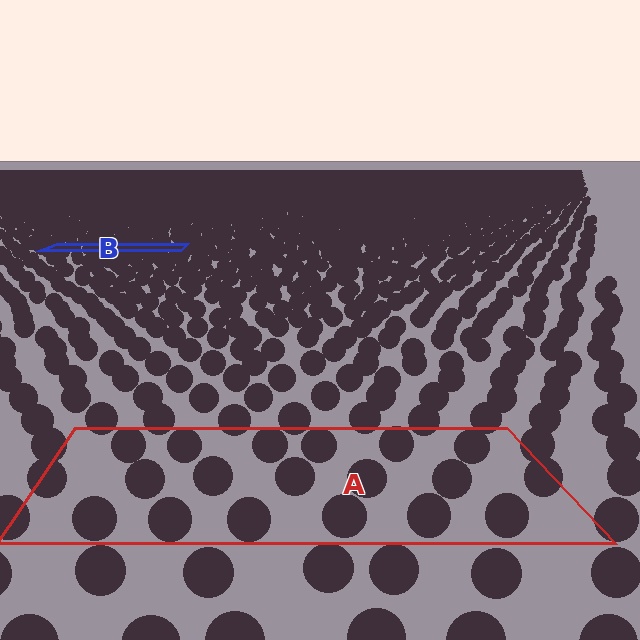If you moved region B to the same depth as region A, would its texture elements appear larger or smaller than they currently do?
They would appear larger. At a closer depth, the same texture elements are projected at a bigger on-screen size.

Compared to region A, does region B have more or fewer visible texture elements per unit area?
Region B has more texture elements per unit area — they are packed more densely because it is farther away.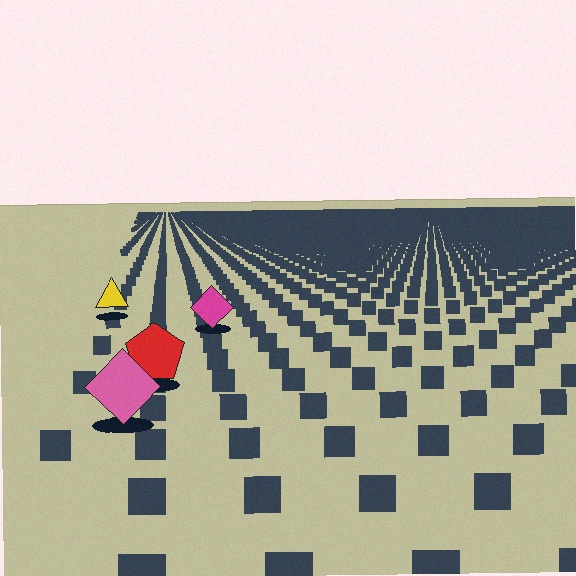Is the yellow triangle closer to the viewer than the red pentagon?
No. The red pentagon is closer — you can tell from the texture gradient: the ground texture is coarser near it.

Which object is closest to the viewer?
The pink diamond is closest. The texture marks near it are larger and more spread out.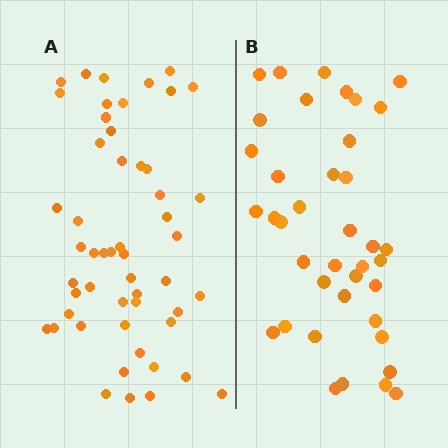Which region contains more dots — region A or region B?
Region A (the left region) has more dots.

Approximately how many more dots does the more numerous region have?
Region A has approximately 15 more dots than region B.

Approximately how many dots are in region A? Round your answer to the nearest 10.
About 50 dots. (The exact count is 52, which rounds to 50.)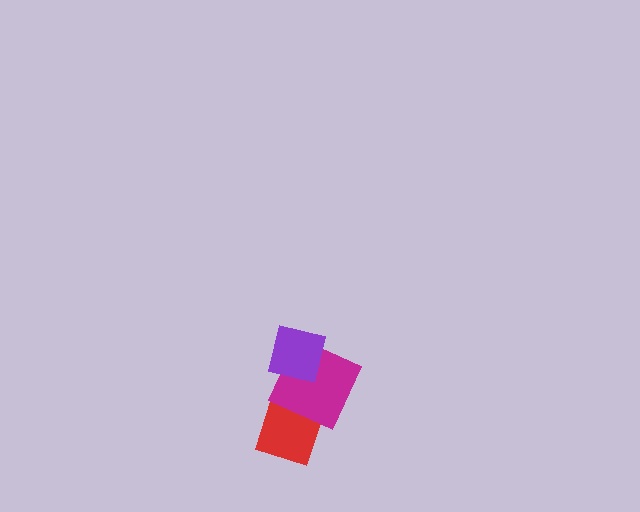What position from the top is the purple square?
The purple square is 1st from the top.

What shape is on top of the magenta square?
The purple square is on top of the magenta square.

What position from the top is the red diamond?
The red diamond is 3rd from the top.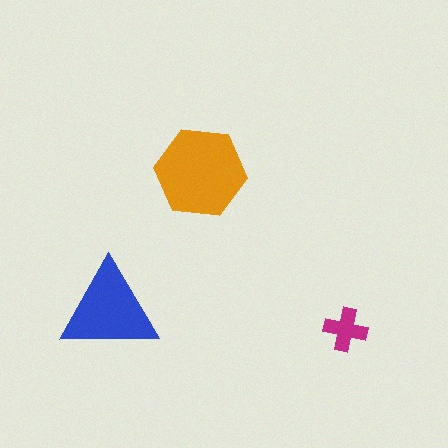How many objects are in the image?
There are 3 objects in the image.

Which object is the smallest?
The magenta cross.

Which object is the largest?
The orange hexagon.